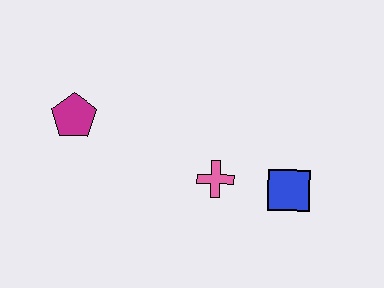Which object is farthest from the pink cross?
The magenta pentagon is farthest from the pink cross.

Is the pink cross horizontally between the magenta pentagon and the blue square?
Yes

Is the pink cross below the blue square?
No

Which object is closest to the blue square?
The pink cross is closest to the blue square.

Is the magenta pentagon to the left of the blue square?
Yes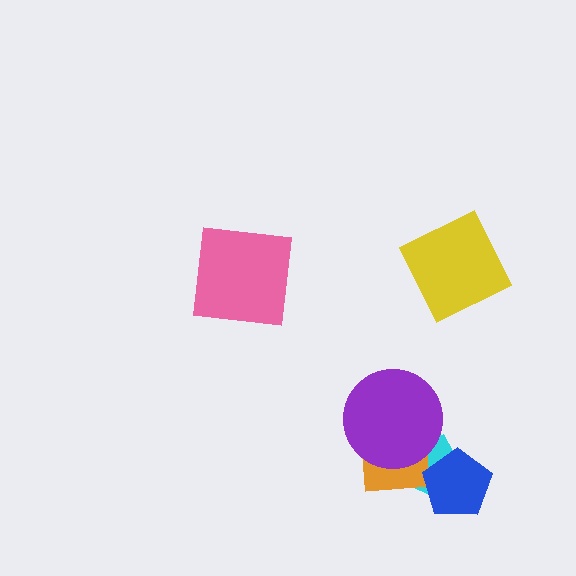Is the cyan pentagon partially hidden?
Yes, it is partially covered by another shape.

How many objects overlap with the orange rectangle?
2 objects overlap with the orange rectangle.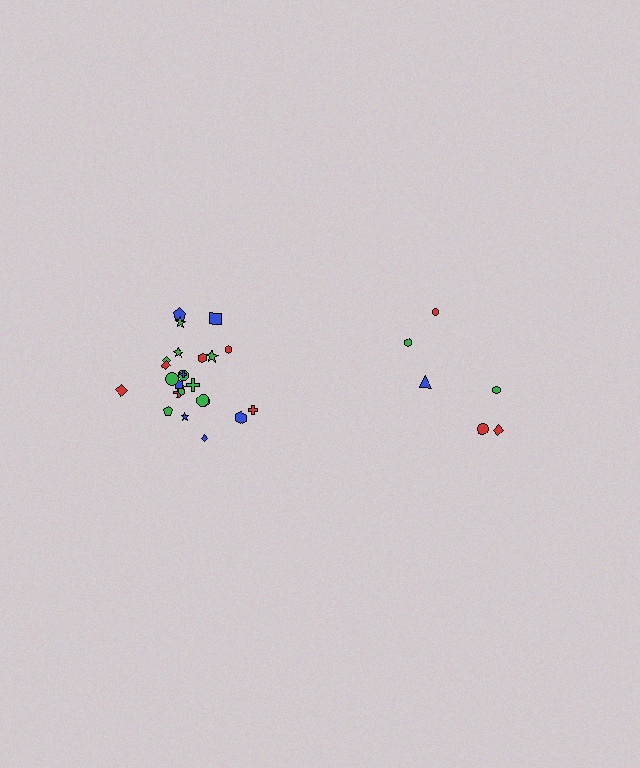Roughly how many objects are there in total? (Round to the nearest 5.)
Roughly 30 objects in total.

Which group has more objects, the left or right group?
The left group.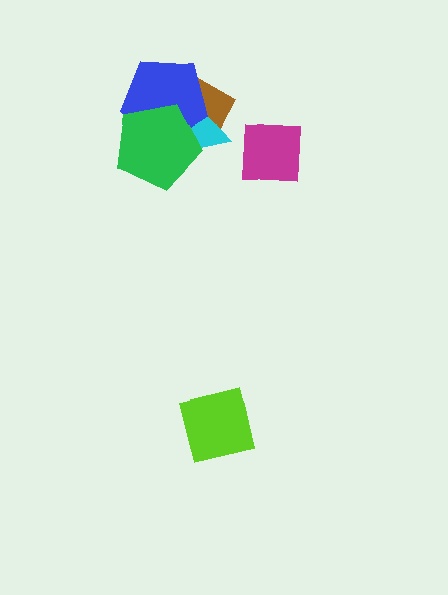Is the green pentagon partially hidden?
No, no other shape covers it.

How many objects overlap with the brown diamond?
3 objects overlap with the brown diamond.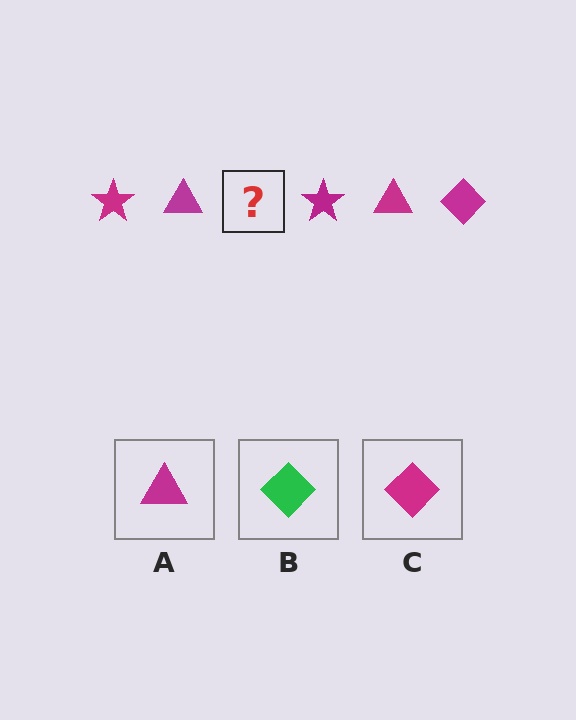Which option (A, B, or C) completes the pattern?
C.